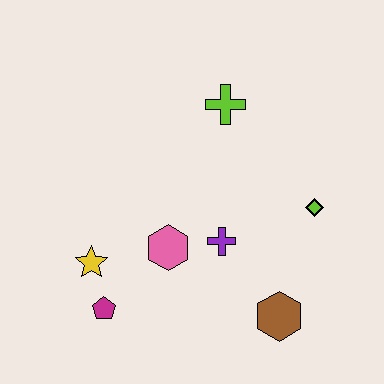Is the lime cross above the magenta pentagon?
Yes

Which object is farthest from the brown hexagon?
The lime cross is farthest from the brown hexagon.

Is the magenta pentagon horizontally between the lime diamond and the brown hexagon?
No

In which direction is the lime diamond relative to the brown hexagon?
The lime diamond is above the brown hexagon.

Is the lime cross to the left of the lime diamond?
Yes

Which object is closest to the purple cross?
The pink hexagon is closest to the purple cross.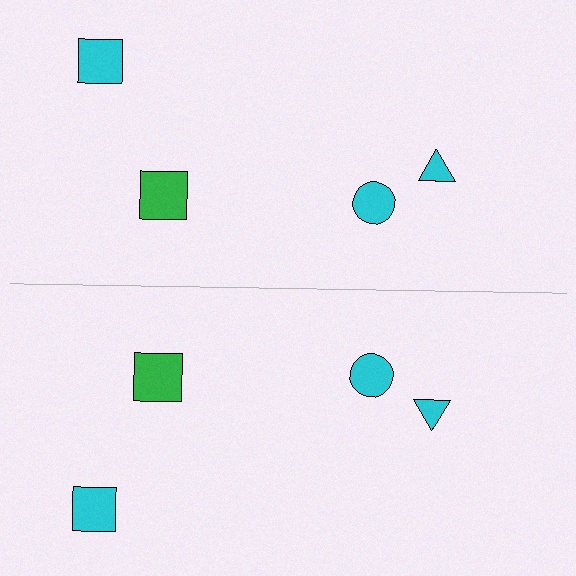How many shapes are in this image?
There are 8 shapes in this image.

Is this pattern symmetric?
Yes, this pattern has bilateral (reflection) symmetry.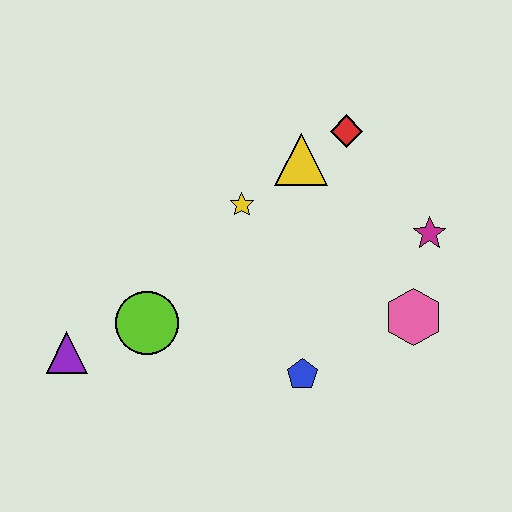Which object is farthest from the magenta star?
The purple triangle is farthest from the magenta star.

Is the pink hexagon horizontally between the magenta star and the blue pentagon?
Yes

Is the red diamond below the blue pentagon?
No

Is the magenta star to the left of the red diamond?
No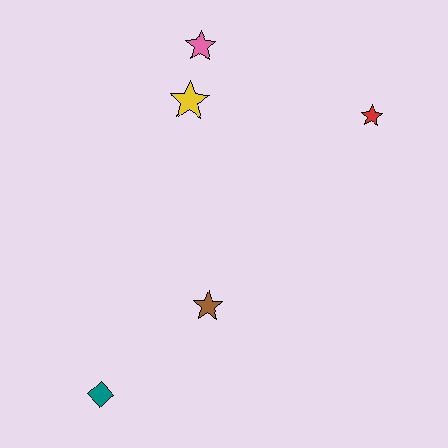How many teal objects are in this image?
There is 1 teal object.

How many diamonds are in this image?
There is 1 diamond.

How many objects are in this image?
There are 5 objects.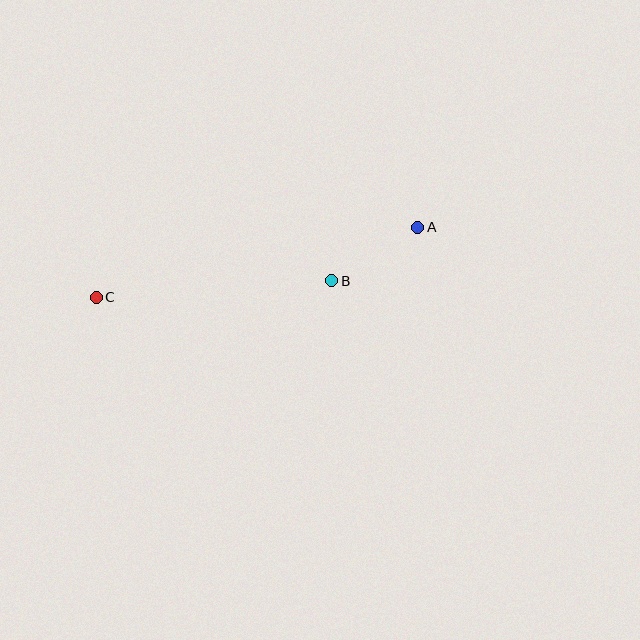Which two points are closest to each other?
Points A and B are closest to each other.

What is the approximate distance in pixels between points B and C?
The distance between B and C is approximately 236 pixels.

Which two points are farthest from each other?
Points A and C are farthest from each other.